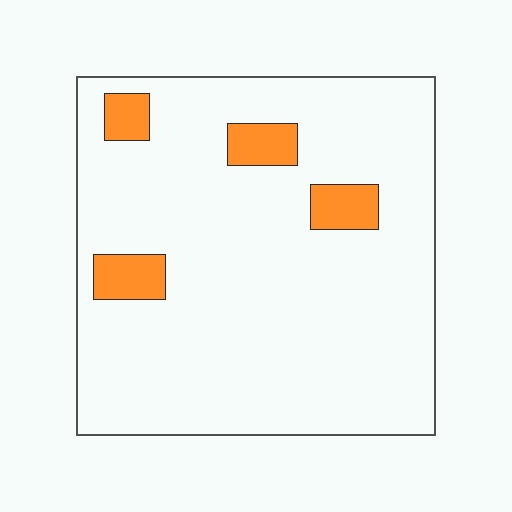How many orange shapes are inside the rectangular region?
4.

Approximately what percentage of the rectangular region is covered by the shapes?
Approximately 10%.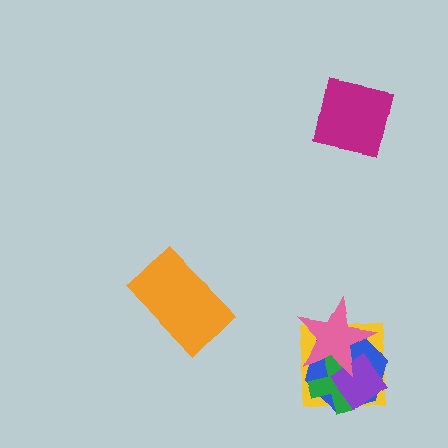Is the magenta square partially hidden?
No, no other shape covers it.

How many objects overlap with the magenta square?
0 objects overlap with the magenta square.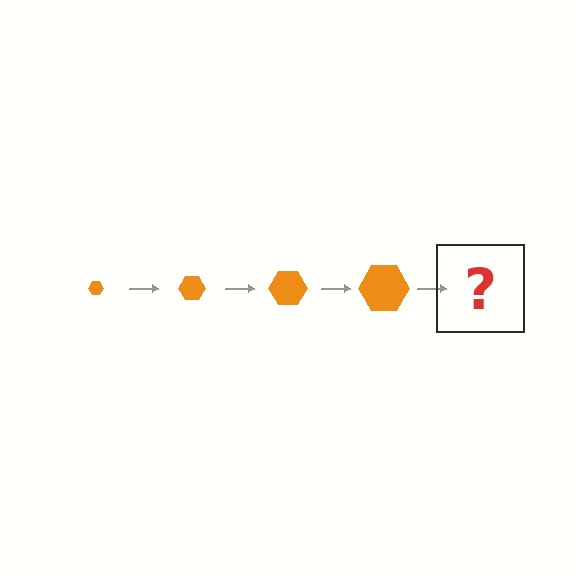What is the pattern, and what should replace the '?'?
The pattern is that the hexagon gets progressively larger each step. The '?' should be an orange hexagon, larger than the previous one.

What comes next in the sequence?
The next element should be an orange hexagon, larger than the previous one.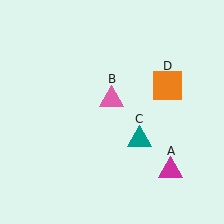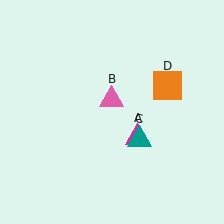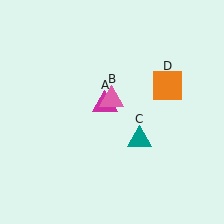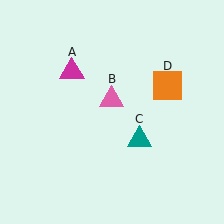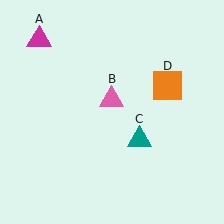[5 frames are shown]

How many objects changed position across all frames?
1 object changed position: magenta triangle (object A).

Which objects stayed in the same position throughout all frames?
Pink triangle (object B) and teal triangle (object C) and orange square (object D) remained stationary.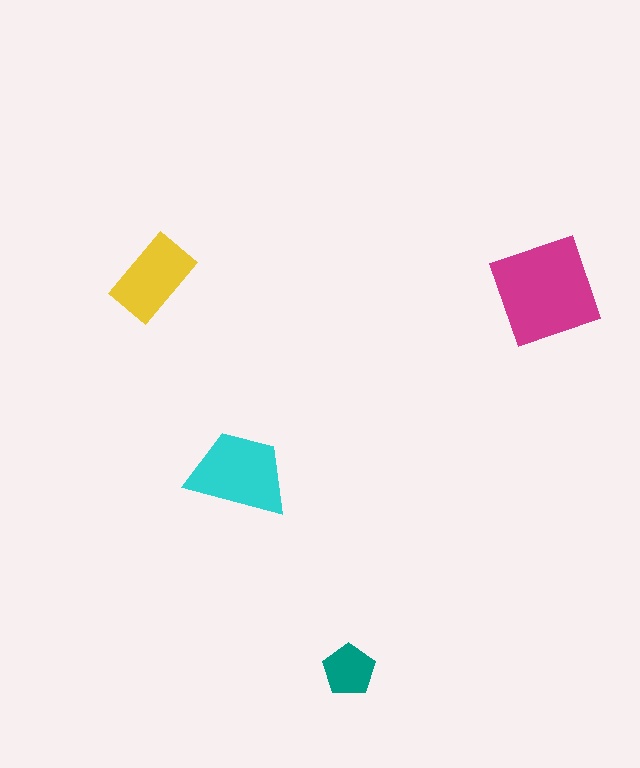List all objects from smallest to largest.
The teal pentagon, the yellow rectangle, the cyan trapezoid, the magenta diamond.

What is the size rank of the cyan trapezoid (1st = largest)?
2nd.